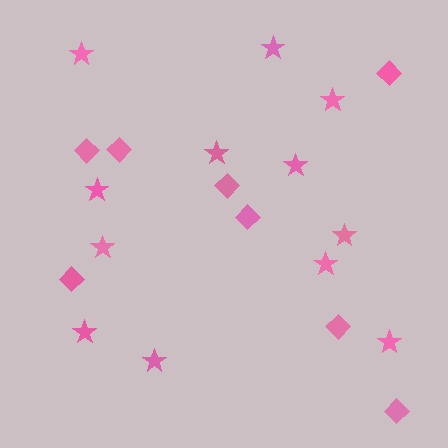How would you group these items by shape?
There are 2 groups: one group of diamonds (8) and one group of stars (12).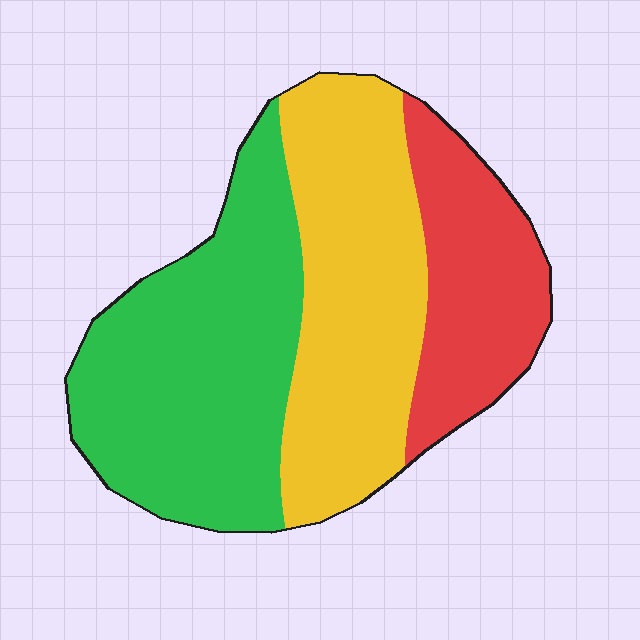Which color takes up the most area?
Green, at roughly 40%.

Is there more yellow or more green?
Green.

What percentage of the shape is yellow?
Yellow covers about 35% of the shape.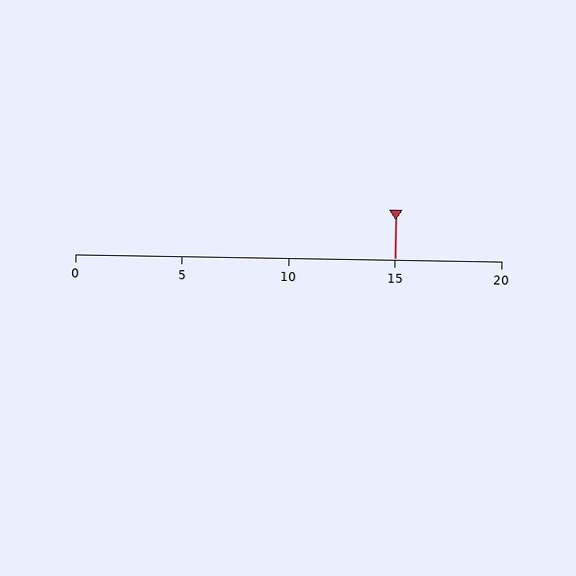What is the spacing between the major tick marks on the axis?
The major ticks are spaced 5 apart.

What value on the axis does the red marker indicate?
The marker indicates approximately 15.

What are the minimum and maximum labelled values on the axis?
The axis runs from 0 to 20.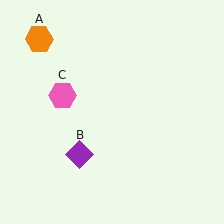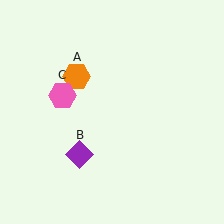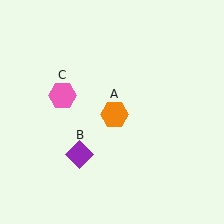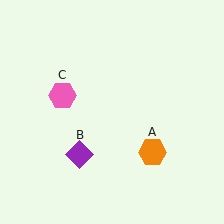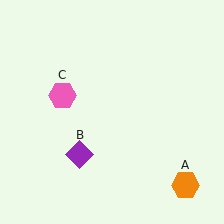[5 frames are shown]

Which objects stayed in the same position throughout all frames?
Purple diamond (object B) and pink hexagon (object C) remained stationary.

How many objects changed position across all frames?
1 object changed position: orange hexagon (object A).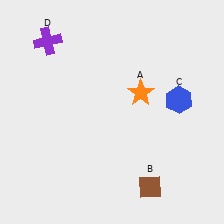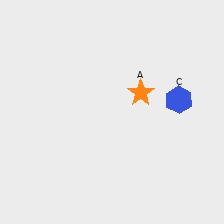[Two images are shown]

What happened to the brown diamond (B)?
The brown diamond (B) was removed in Image 2. It was in the bottom-right area of Image 1.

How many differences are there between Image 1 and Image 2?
There are 2 differences between the two images.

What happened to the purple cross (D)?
The purple cross (D) was removed in Image 2. It was in the top-left area of Image 1.